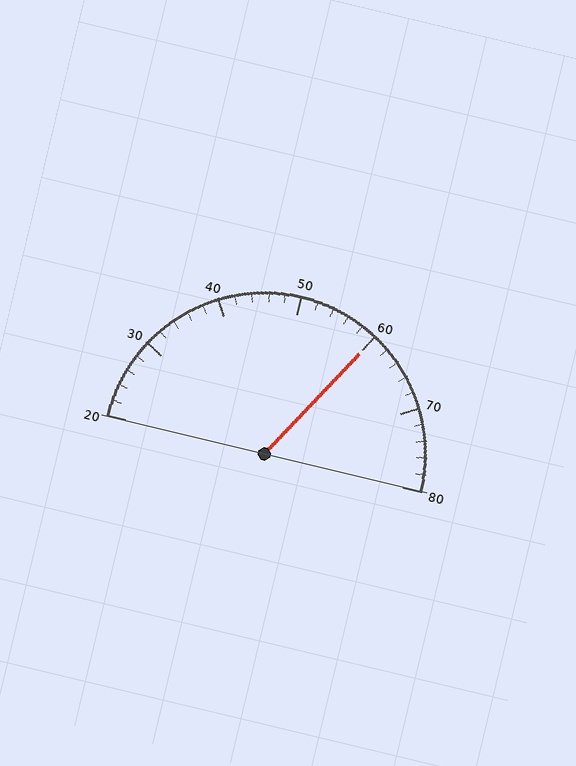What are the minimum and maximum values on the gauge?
The gauge ranges from 20 to 80.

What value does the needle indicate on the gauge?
The needle indicates approximately 60.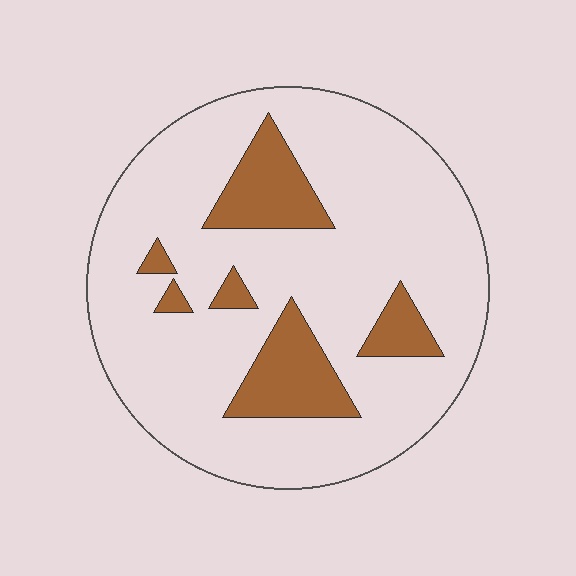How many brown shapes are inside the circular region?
6.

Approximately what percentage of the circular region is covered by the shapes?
Approximately 20%.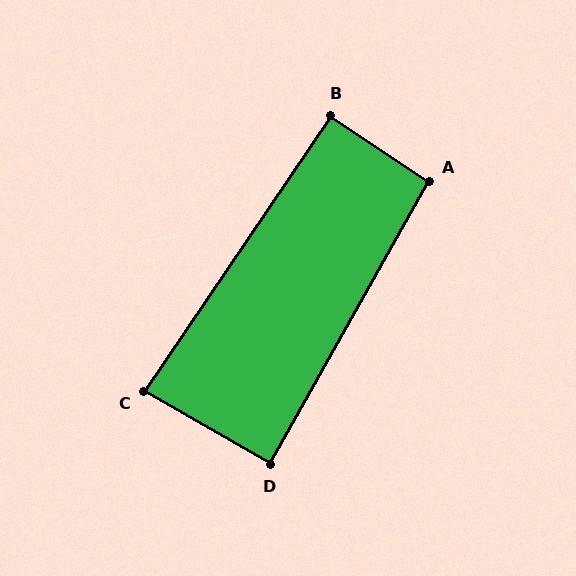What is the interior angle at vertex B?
Approximately 91 degrees (approximately right).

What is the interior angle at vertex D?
Approximately 89 degrees (approximately right).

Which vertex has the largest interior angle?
A, at approximately 94 degrees.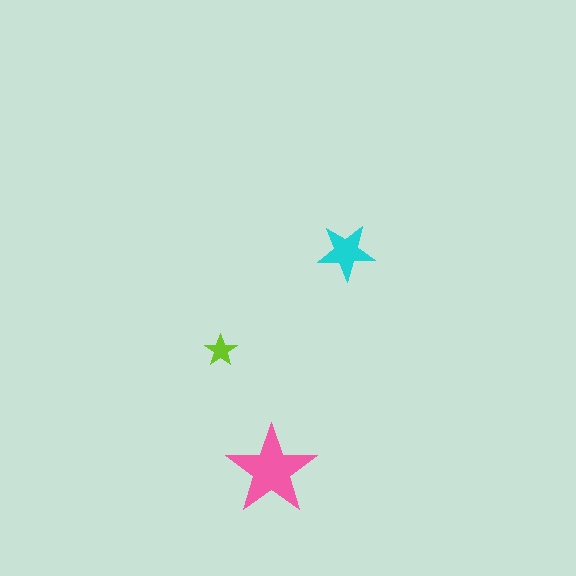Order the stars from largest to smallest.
the pink one, the cyan one, the lime one.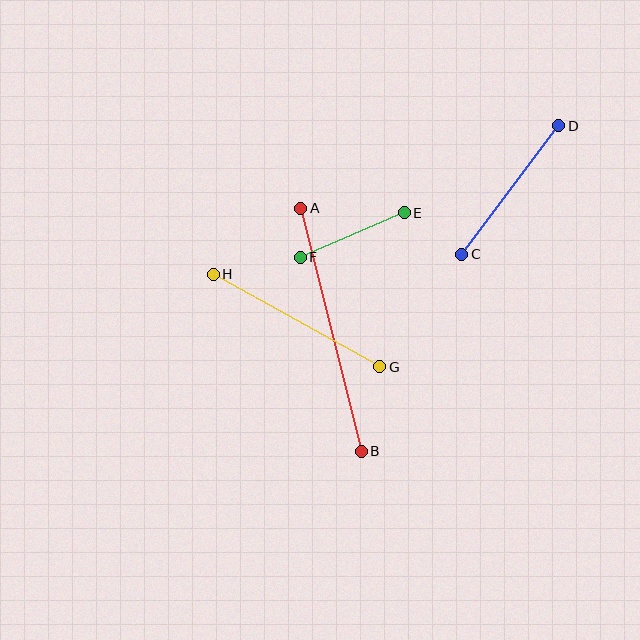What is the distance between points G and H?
The distance is approximately 190 pixels.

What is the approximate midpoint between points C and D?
The midpoint is at approximately (510, 190) pixels.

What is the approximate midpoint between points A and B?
The midpoint is at approximately (331, 330) pixels.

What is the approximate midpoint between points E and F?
The midpoint is at approximately (352, 235) pixels.